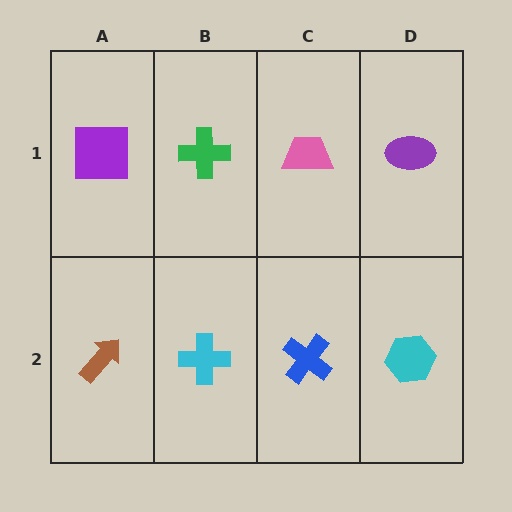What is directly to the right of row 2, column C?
A cyan hexagon.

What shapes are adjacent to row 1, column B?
A cyan cross (row 2, column B), a purple square (row 1, column A), a pink trapezoid (row 1, column C).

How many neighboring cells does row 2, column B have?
3.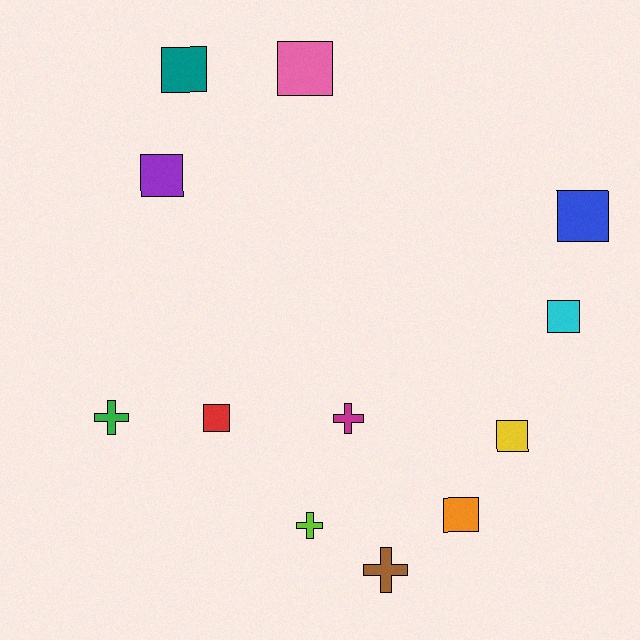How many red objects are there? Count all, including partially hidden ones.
There is 1 red object.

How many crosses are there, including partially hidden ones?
There are 4 crosses.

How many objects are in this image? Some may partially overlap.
There are 12 objects.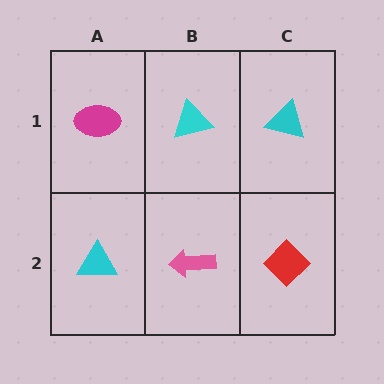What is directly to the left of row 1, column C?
A cyan triangle.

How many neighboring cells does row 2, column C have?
2.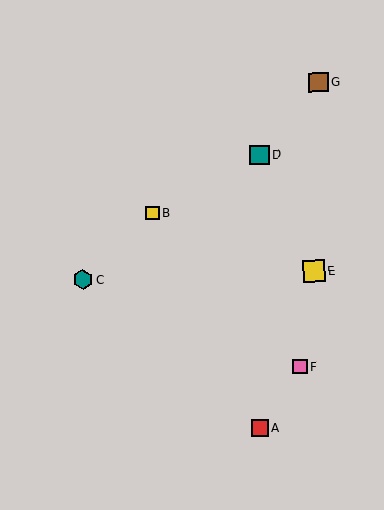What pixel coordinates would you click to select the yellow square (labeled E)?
Click at (314, 271) to select the yellow square E.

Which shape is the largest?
The yellow square (labeled E) is the largest.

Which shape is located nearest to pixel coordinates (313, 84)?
The brown square (labeled G) at (318, 82) is nearest to that location.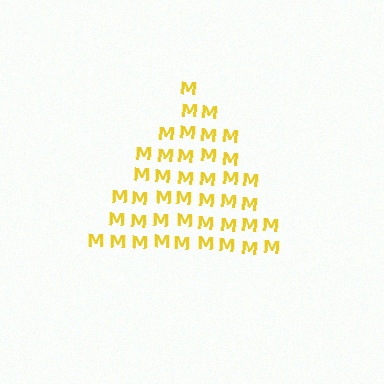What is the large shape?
The large shape is a triangle.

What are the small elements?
The small elements are letter M's.